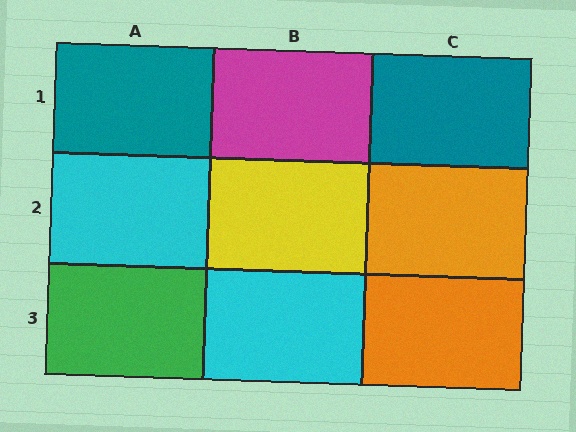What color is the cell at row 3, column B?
Cyan.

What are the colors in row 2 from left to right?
Cyan, yellow, orange.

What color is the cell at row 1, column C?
Teal.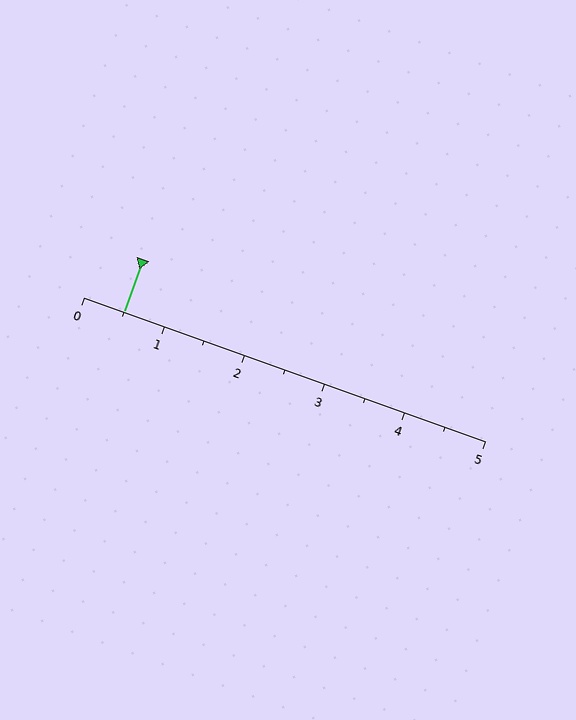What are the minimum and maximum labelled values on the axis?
The axis runs from 0 to 5.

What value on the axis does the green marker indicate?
The marker indicates approximately 0.5.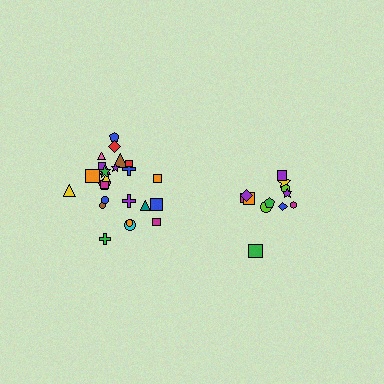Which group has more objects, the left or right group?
The left group.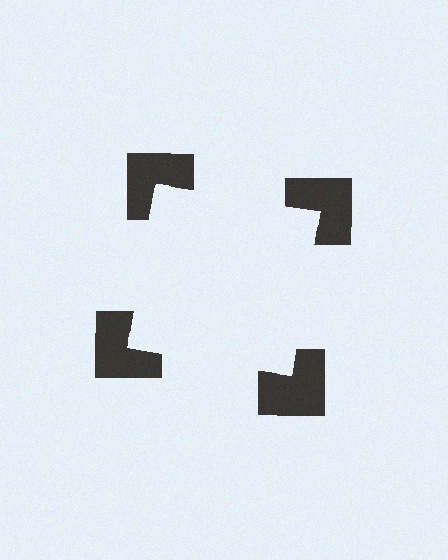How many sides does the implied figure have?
4 sides.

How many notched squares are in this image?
There are 4 — one at each vertex of the illusory square.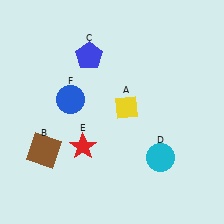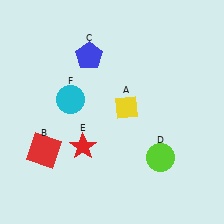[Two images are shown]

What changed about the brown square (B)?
In Image 1, B is brown. In Image 2, it changed to red.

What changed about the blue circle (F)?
In Image 1, F is blue. In Image 2, it changed to cyan.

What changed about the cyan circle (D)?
In Image 1, D is cyan. In Image 2, it changed to lime.